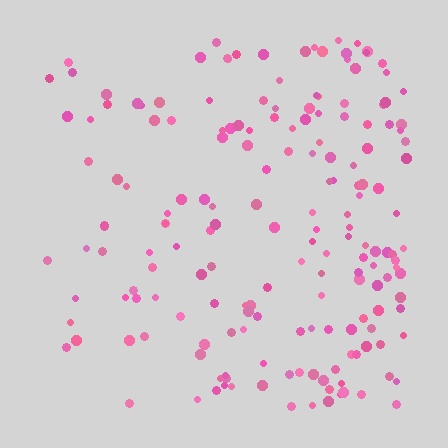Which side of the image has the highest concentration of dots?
The right.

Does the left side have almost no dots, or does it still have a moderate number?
Still a moderate number, just noticeably fewer than the right.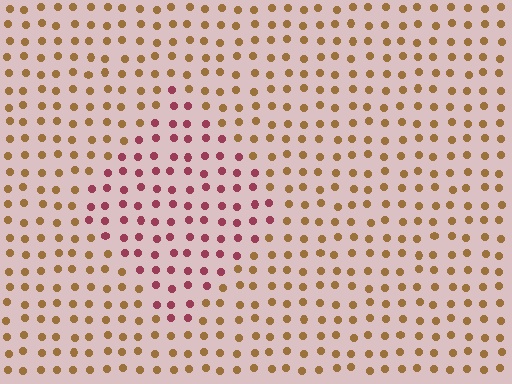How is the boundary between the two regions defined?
The boundary is defined purely by a slight shift in hue (about 52 degrees). Spacing, size, and orientation are identical on both sides.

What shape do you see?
I see a diamond.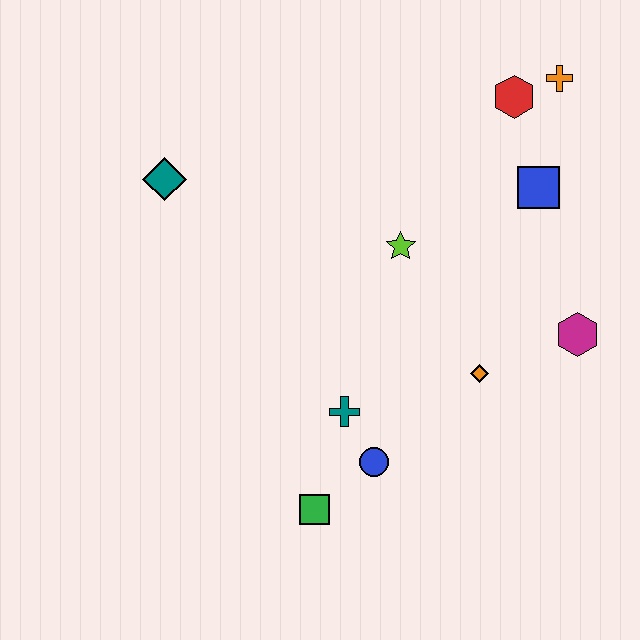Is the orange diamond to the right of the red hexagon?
No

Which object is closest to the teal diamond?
The lime star is closest to the teal diamond.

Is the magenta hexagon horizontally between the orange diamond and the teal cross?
No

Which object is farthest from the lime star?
The green square is farthest from the lime star.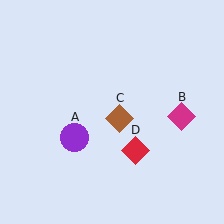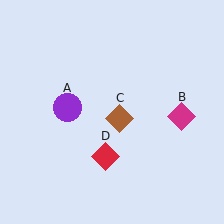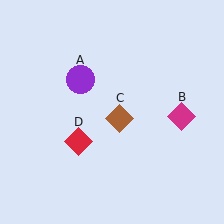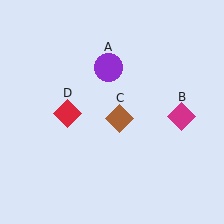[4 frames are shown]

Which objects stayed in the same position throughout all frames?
Magenta diamond (object B) and brown diamond (object C) remained stationary.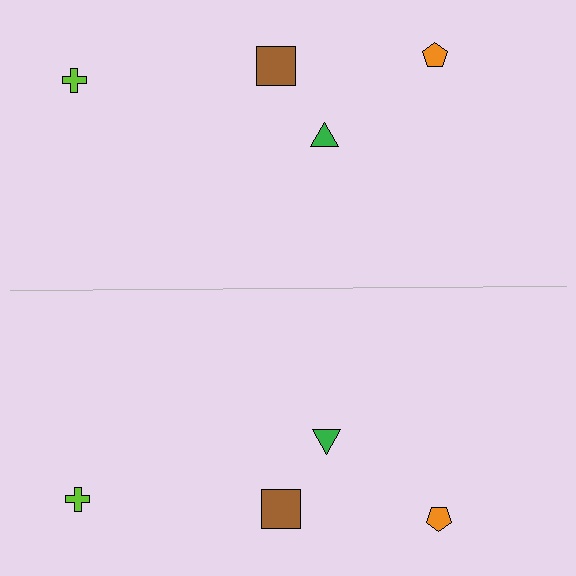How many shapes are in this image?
There are 8 shapes in this image.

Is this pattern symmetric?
Yes, this pattern has bilateral (reflection) symmetry.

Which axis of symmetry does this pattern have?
The pattern has a horizontal axis of symmetry running through the center of the image.